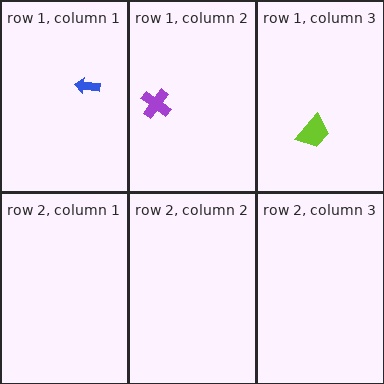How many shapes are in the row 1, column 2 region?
1.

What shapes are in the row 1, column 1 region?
The blue arrow.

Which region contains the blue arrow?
The row 1, column 1 region.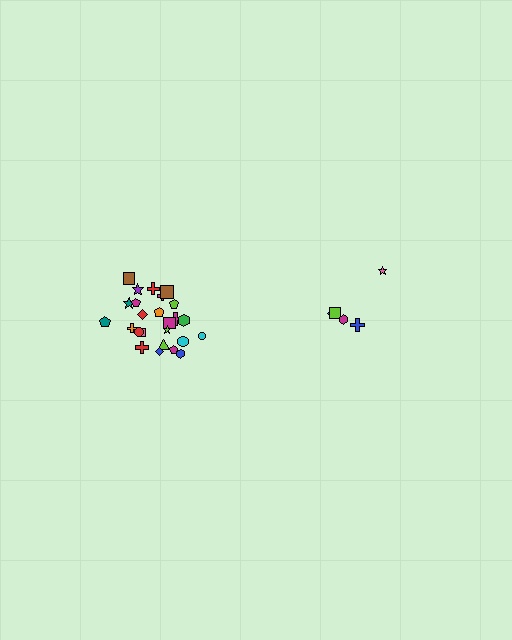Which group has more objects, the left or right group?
The left group.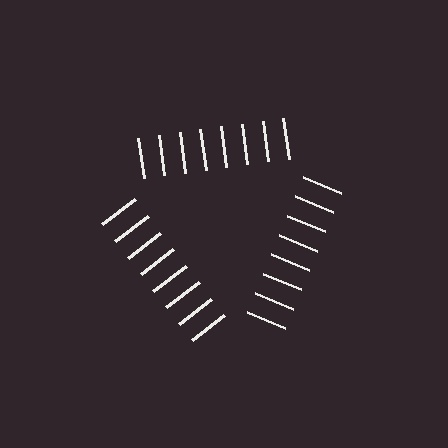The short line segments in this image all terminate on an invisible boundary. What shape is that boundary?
An illusory triangle — the line segments terminate on its edges but no continuous stroke is drawn.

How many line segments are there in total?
24 — 8 along each of the 3 edges.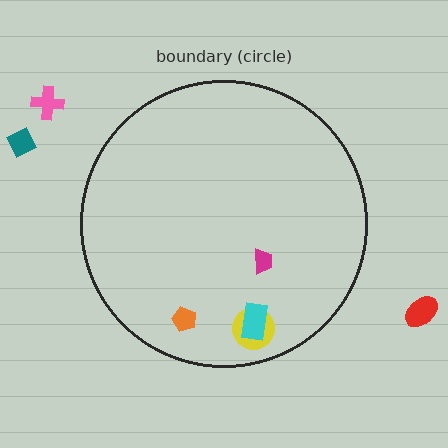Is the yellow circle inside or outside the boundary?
Inside.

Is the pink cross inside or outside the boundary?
Outside.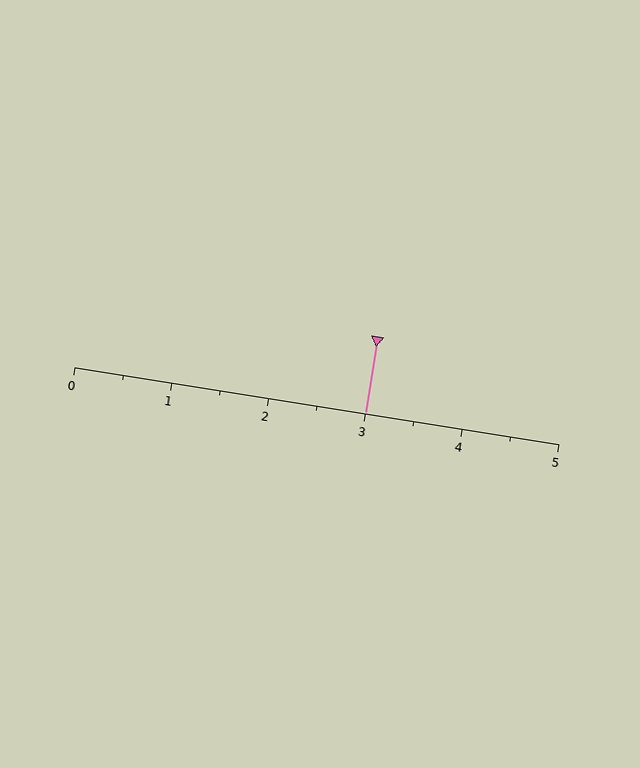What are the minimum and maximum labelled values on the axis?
The axis runs from 0 to 5.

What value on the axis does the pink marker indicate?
The marker indicates approximately 3.